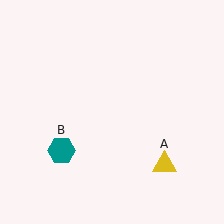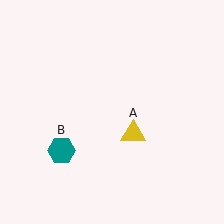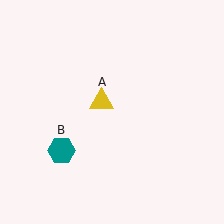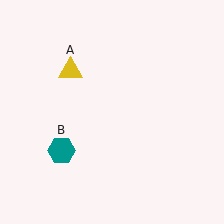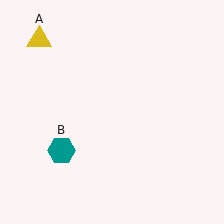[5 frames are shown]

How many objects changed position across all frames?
1 object changed position: yellow triangle (object A).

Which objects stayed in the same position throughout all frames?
Teal hexagon (object B) remained stationary.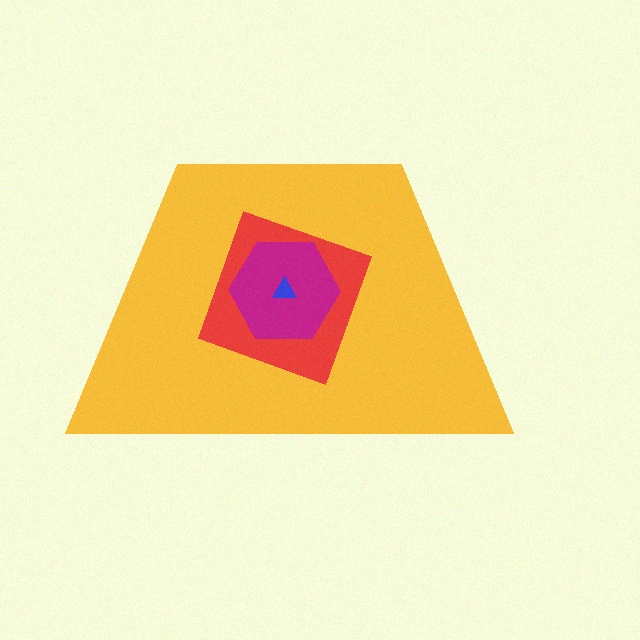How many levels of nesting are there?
4.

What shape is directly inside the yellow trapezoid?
The red square.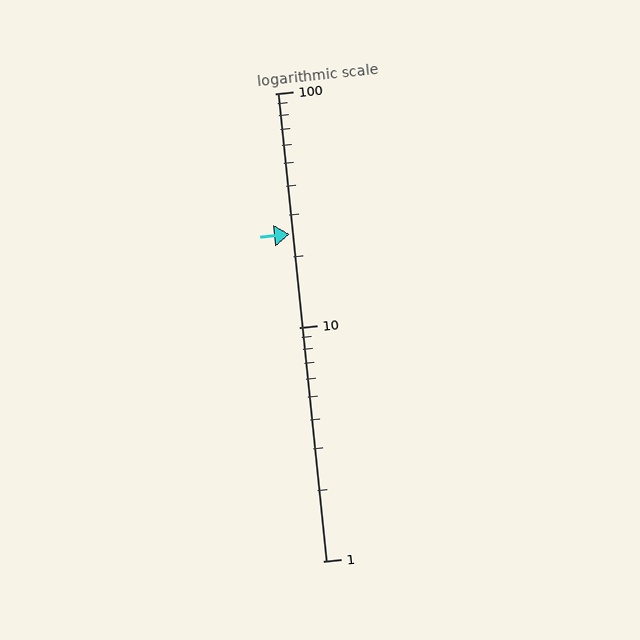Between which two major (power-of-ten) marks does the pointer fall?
The pointer is between 10 and 100.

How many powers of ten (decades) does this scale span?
The scale spans 2 decades, from 1 to 100.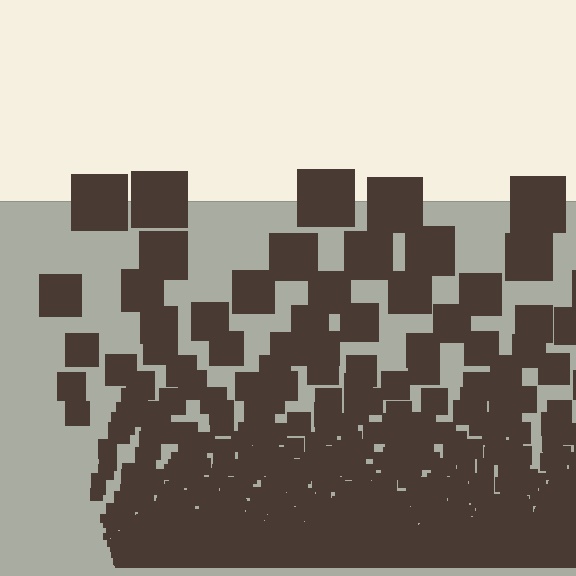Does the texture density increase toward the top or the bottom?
Density increases toward the bottom.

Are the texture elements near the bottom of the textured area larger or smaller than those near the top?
Smaller. The gradient is inverted — elements near the bottom are smaller and denser.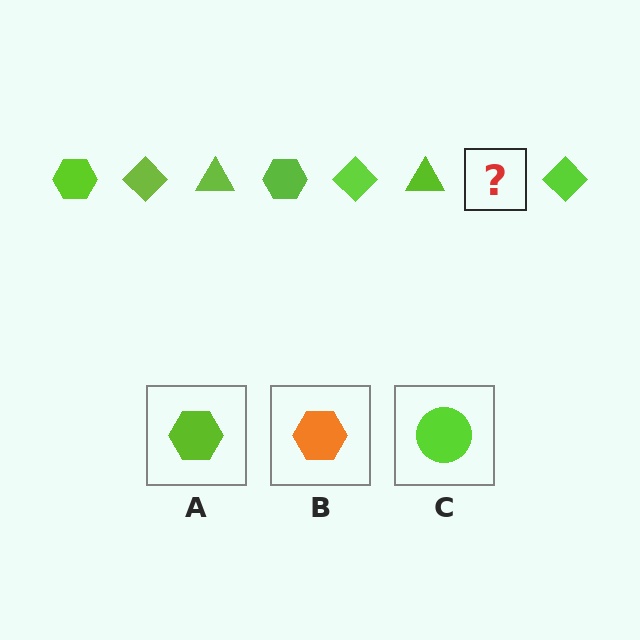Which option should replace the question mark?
Option A.